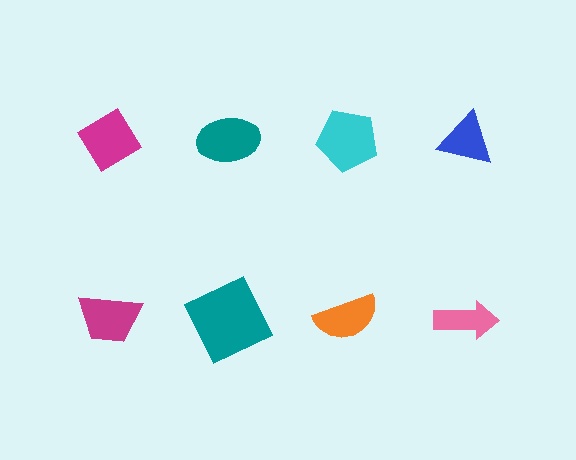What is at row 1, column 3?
A cyan pentagon.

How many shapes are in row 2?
4 shapes.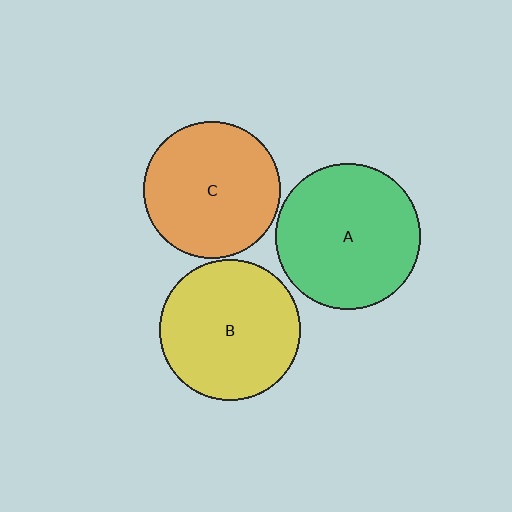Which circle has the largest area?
Circle A (green).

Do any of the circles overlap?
No, none of the circles overlap.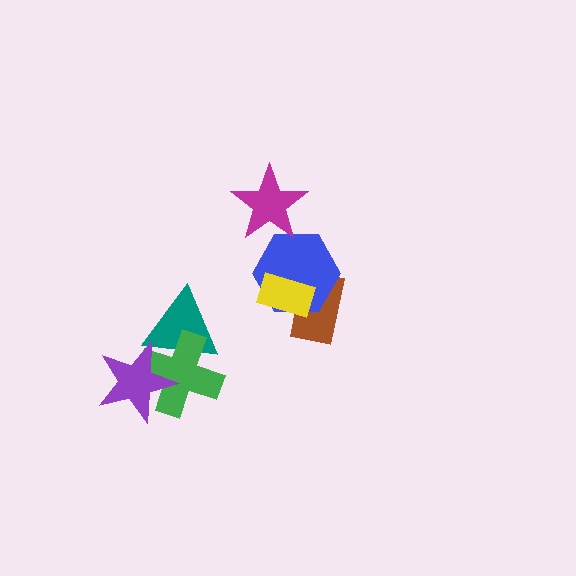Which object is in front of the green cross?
The purple star is in front of the green cross.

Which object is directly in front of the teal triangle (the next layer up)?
The green cross is directly in front of the teal triangle.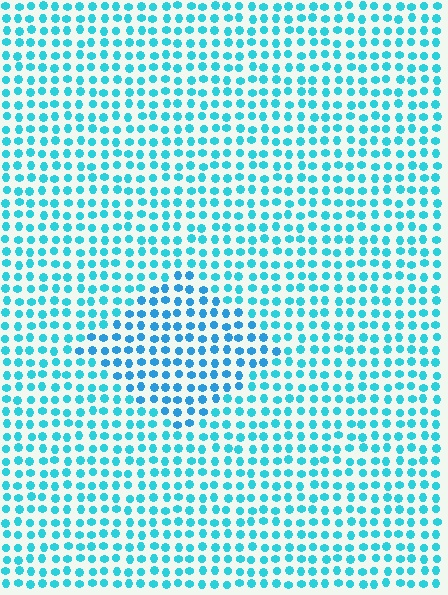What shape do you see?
I see a diamond.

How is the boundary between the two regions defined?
The boundary is defined purely by a slight shift in hue (about 18 degrees). Spacing, size, and orientation are identical on both sides.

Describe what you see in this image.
The image is filled with small cyan elements in a uniform arrangement. A diamond-shaped region is visible where the elements are tinted to a slightly different hue, forming a subtle color boundary.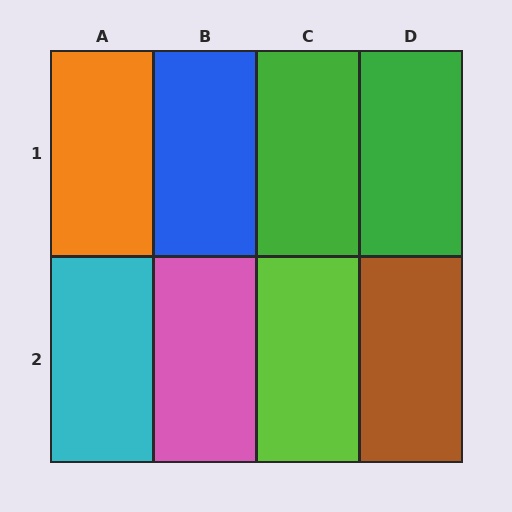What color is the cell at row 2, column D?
Brown.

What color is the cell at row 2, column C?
Lime.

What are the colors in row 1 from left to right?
Orange, blue, green, green.